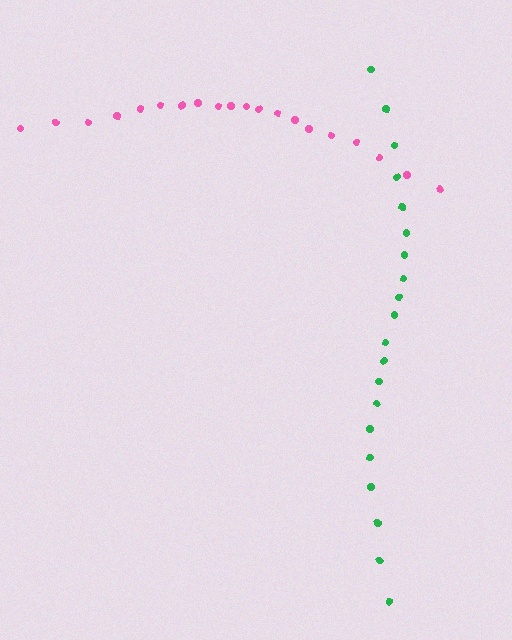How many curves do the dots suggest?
There are 2 distinct paths.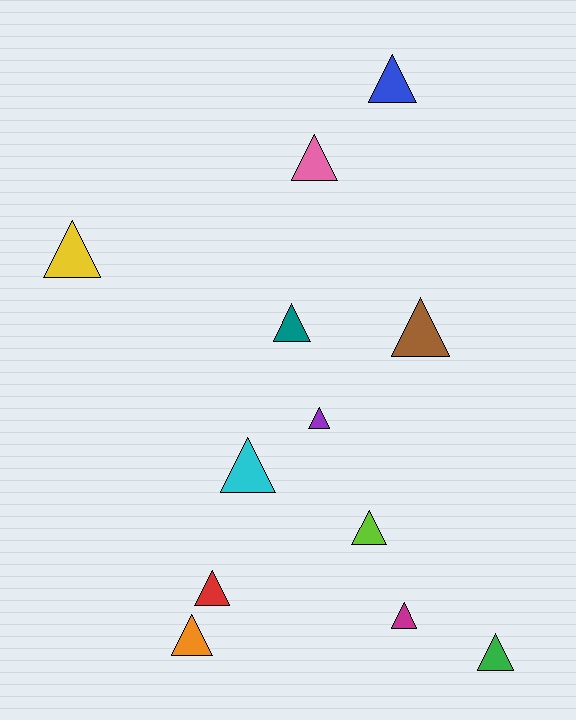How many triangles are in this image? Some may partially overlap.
There are 12 triangles.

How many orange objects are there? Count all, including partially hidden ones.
There is 1 orange object.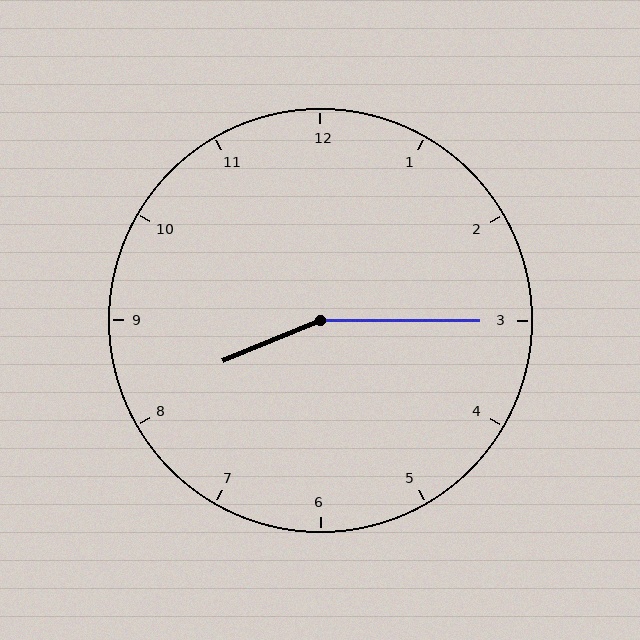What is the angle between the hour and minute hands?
Approximately 158 degrees.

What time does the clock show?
8:15.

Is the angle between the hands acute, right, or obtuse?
It is obtuse.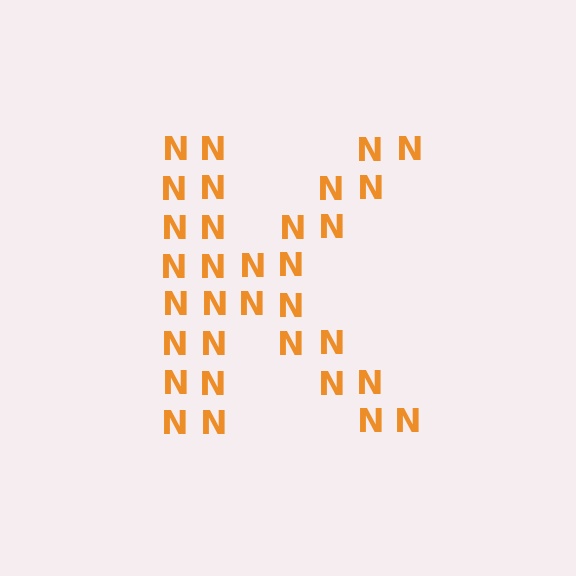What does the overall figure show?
The overall figure shows the letter K.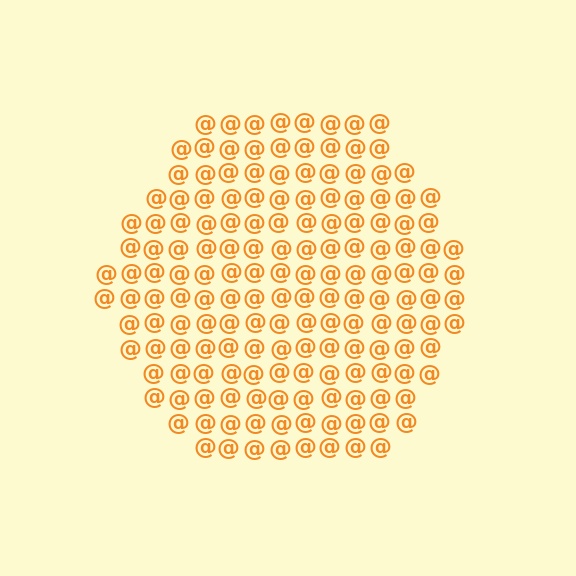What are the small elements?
The small elements are at signs.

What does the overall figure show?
The overall figure shows a hexagon.